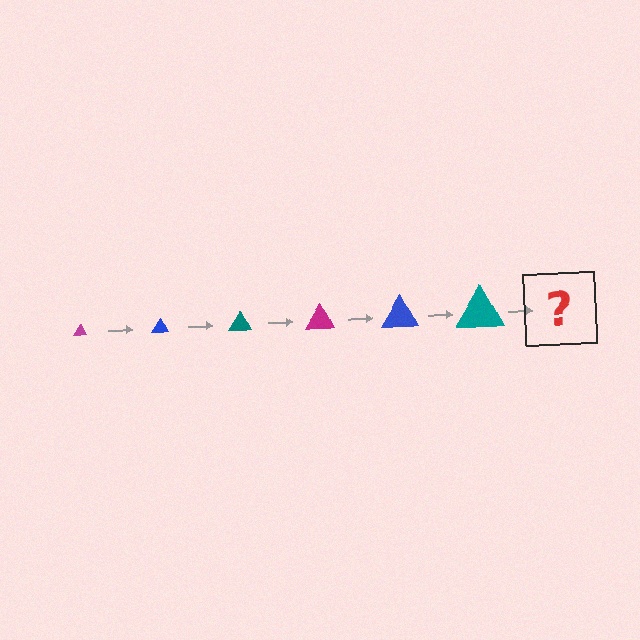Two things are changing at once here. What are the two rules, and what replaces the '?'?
The two rules are that the triangle grows larger each step and the color cycles through magenta, blue, and teal. The '?' should be a magenta triangle, larger than the previous one.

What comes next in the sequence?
The next element should be a magenta triangle, larger than the previous one.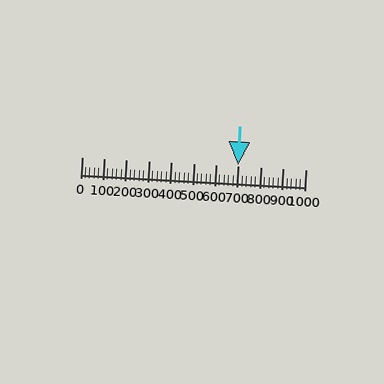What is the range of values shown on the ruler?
The ruler shows values from 0 to 1000.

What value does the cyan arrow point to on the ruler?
The cyan arrow points to approximately 698.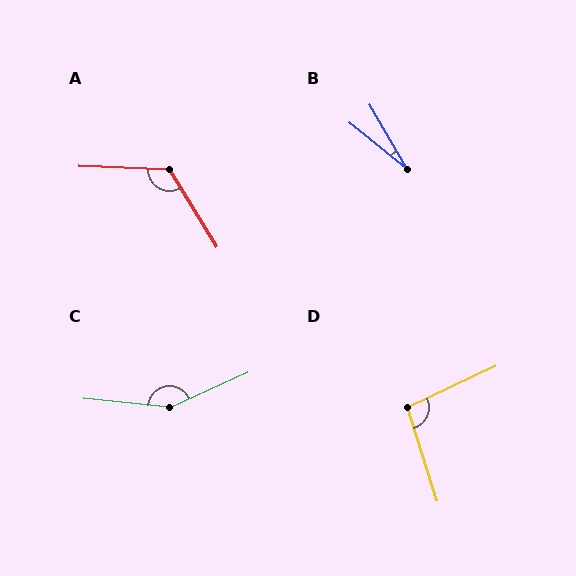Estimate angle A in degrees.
Approximately 123 degrees.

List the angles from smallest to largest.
B (21°), D (98°), A (123°), C (150°).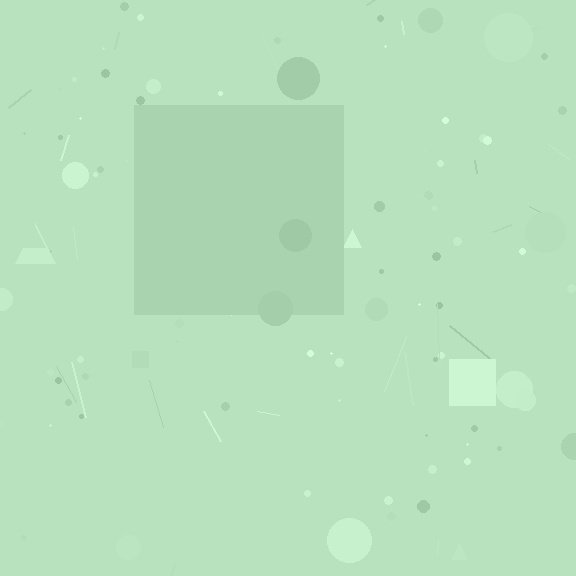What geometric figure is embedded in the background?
A square is embedded in the background.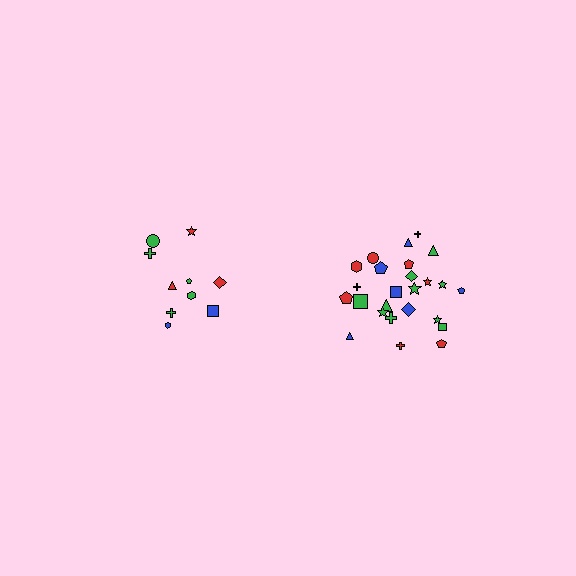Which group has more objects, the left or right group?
The right group.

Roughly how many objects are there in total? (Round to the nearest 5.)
Roughly 35 objects in total.